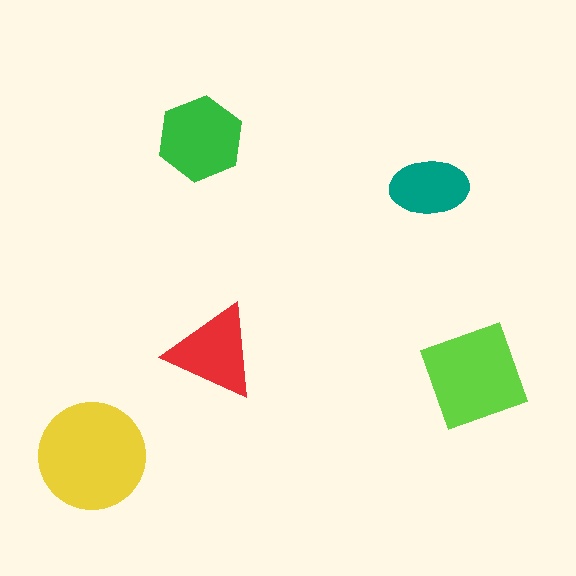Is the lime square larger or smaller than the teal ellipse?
Larger.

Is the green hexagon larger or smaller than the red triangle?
Larger.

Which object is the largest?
The yellow circle.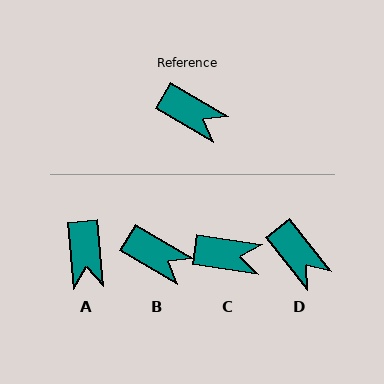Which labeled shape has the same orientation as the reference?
B.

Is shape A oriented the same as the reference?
No, it is off by about 55 degrees.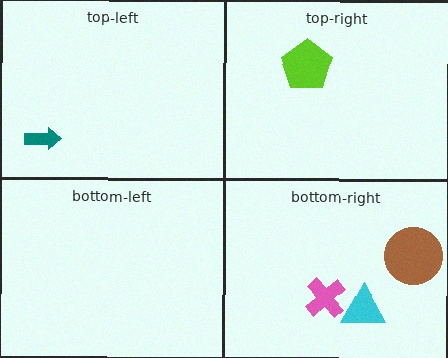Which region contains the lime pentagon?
The top-right region.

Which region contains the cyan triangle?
The bottom-right region.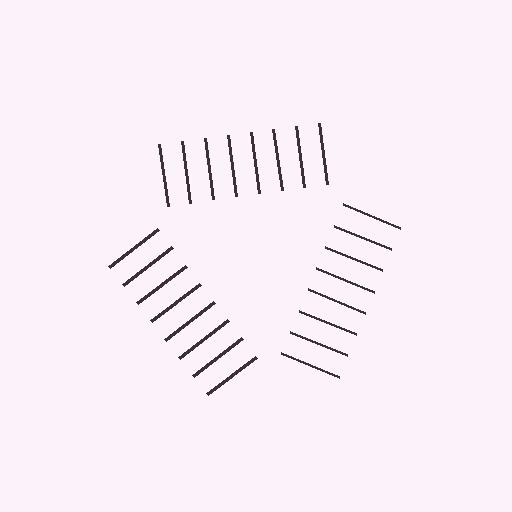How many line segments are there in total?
24 — 8 along each of the 3 edges.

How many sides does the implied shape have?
3 sides — the line-ends trace a triangle.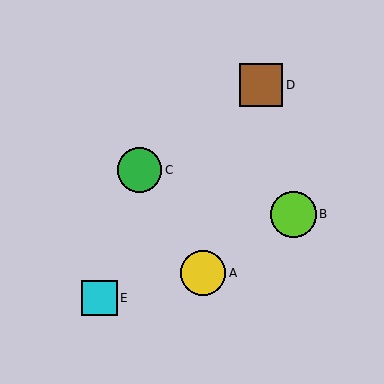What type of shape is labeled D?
Shape D is a brown square.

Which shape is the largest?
The lime circle (labeled B) is the largest.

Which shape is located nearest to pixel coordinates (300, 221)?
The lime circle (labeled B) at (293, 214) is nearest to that location.